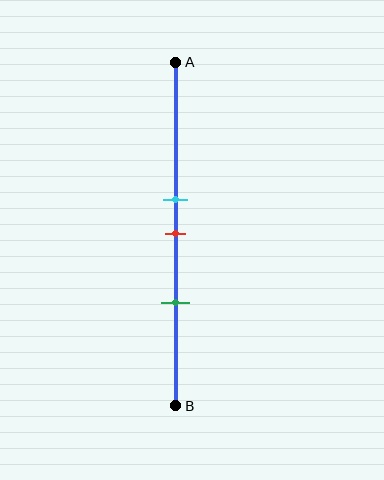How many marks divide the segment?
There are 3 marks dividing the segment.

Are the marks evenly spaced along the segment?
Yes, the marks are approximately evenly spaced.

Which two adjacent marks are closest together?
The cyan and red marks are the closest adjacent pair.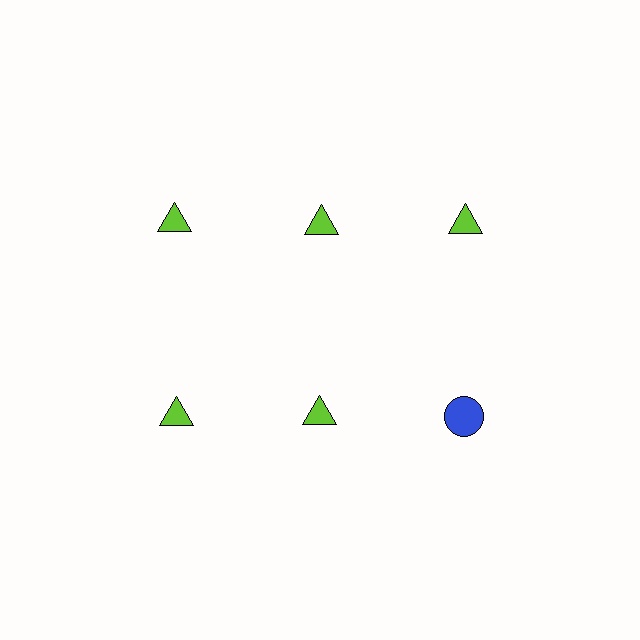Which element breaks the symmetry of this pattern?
The blue circle in the second row, center column breaks the symmetry. All other shapes are lime triangles.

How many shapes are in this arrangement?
There are 6 shapes arranged in a grid pattern.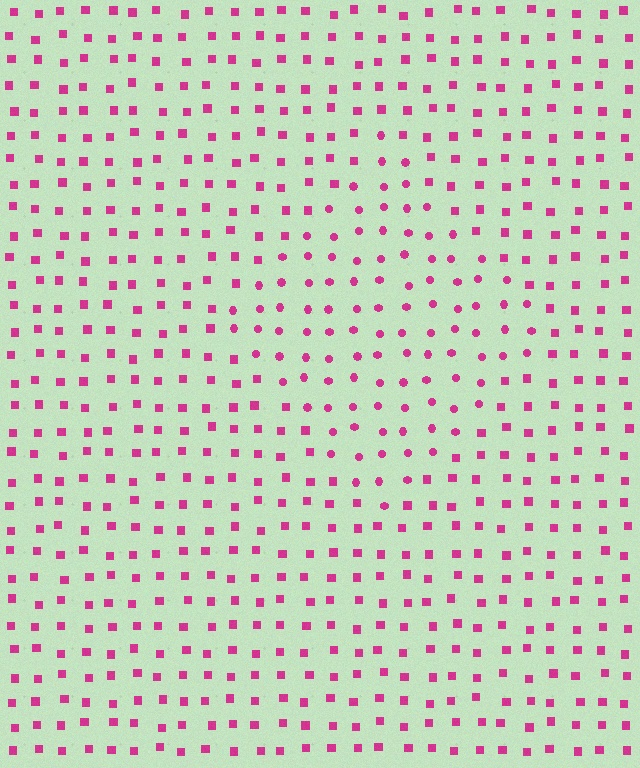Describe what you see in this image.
The image is filled with small magenta elements arranged in a uniform grid. A diamond-shaped region contains circles, while the surrounding area contains squares. The boundary is defined purely by the change in element shape.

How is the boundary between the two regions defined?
The boundary is defined by a change in element shape: circles inside vs. squares outside. All elements share the same color and spacing.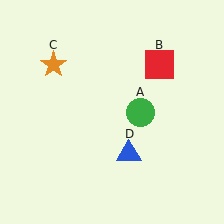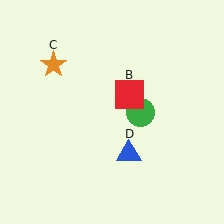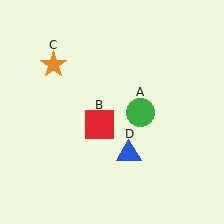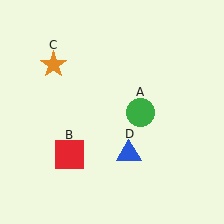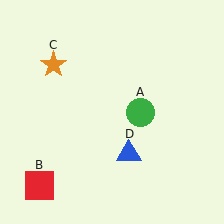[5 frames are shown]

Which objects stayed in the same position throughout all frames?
Green circle (object A) and orange star (object C) and blue triangle (object D) remained stationary.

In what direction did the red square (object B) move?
The red square (object B) moved down and to the left.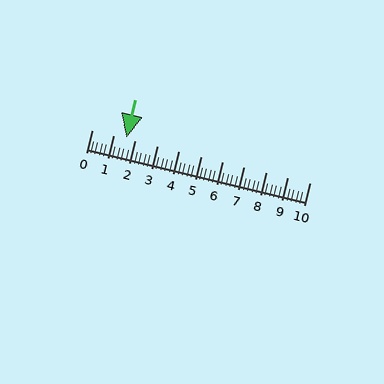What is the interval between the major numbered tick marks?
The major tick marks are spaced 1 units apart.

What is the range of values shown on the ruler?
The ruler shows values from 0 to 10.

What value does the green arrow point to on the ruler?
The green arrow points to approximately 1.6.